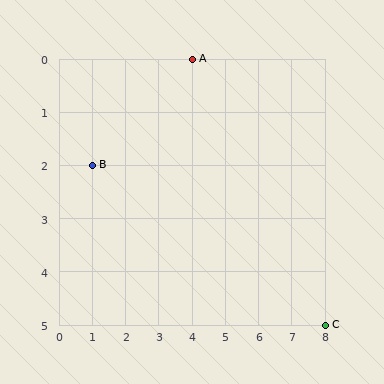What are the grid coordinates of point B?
Point B is at grid coordinates (1, 2).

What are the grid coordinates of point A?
Point A is at grid coordinates (4, 0).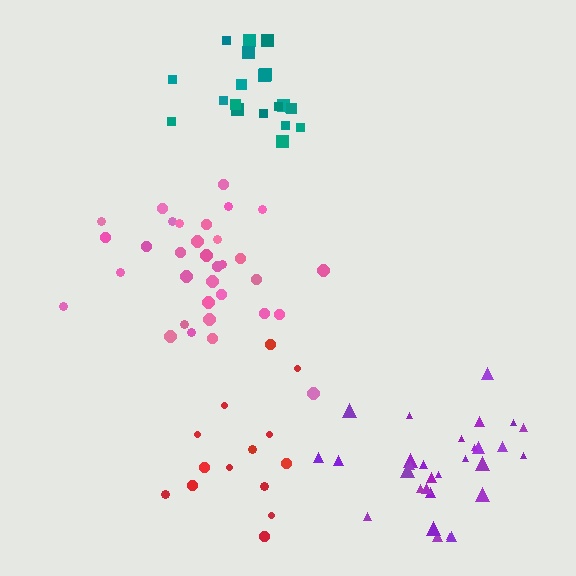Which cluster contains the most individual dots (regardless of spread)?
Pink (33).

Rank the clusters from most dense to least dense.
teal, purple, pink, red.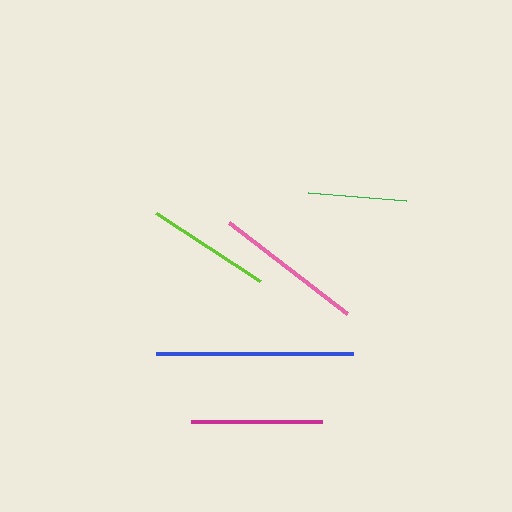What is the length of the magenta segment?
The magenta segment is approximately 132 pixels long.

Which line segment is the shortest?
The green line is the shortest at approximately 99 pixels.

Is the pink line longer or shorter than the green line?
The pink line is longer than the green line.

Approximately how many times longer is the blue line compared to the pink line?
The blue line is approximately 1.3 times the length of the pink line.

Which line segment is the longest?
The blue line is the longest at approximately 197 pixels.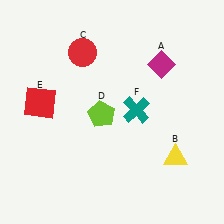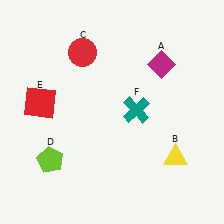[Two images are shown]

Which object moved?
The lime pentagon (D) moved left.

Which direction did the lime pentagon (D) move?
The lime pentagon (D) moved left.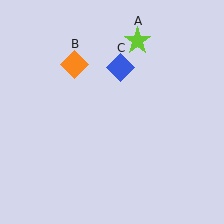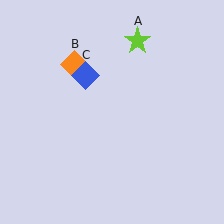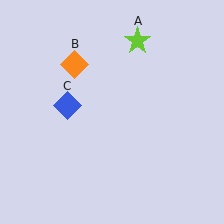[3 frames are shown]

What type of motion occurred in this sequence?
The blue diamond (object C) rotated counterclockwise around the center of the scene.